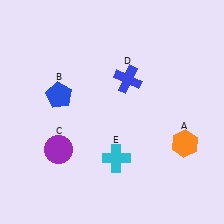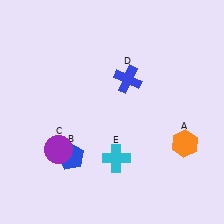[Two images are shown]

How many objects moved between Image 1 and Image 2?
1 object moved between the two images.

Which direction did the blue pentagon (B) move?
The blue pentagon (B) moved down.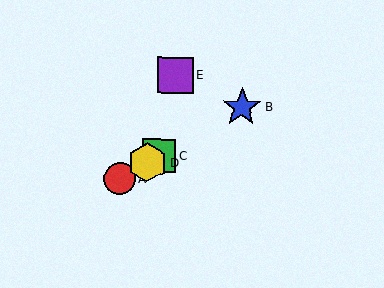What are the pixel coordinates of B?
Object B is at (242, 107).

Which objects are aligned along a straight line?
Objects A, B, C, D are aligned along a straight line.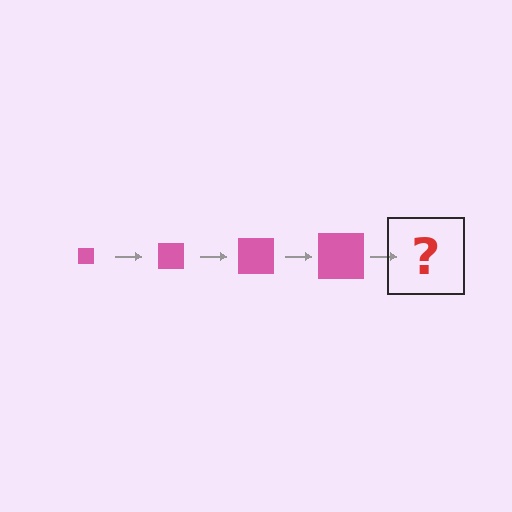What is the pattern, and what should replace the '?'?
The pattern is that the square gets progressively larger each step. The '?' should be a pink square, larger than the previous one.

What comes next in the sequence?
The next element should be a pink square, larger than the previous one.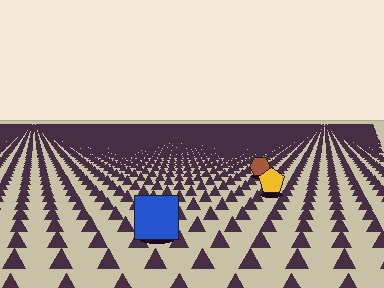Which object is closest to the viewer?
The blue square is closest. The texture marks near it are larger and more spread out.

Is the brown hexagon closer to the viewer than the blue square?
No. The blue square is closer — you can tell from the texture gradient: the ground texture is coarser near it.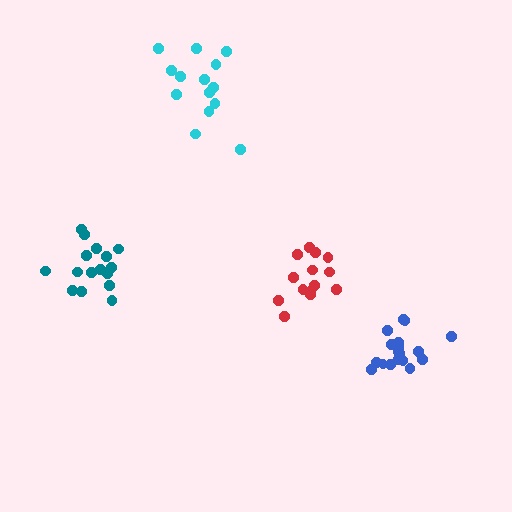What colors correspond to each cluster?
The clusters are colored: teal, cyan, red, blue.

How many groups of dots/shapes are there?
There are 4 groups.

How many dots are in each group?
Group 1: 16 dots, Group 2: 14 dots, Group 3: 15 dots, Group 4: 19 dots (64 total).